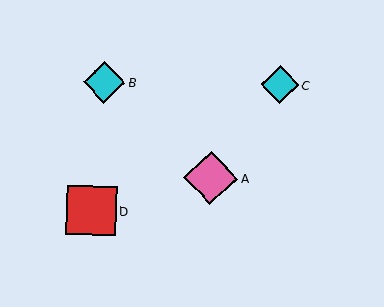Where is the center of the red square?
The center of the red square is at (91, 211).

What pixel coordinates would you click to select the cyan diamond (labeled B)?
Click at (104, 82) to select the cyan diamond B.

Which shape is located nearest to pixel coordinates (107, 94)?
The cyan diamond (labeled B) at (104, 82) is nearest to that location.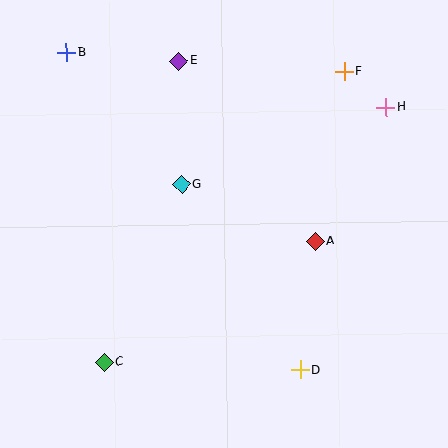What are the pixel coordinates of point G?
Point G is at (182, 184).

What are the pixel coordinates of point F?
Point F is at (344, 71).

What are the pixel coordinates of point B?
Point B is at (66, 52).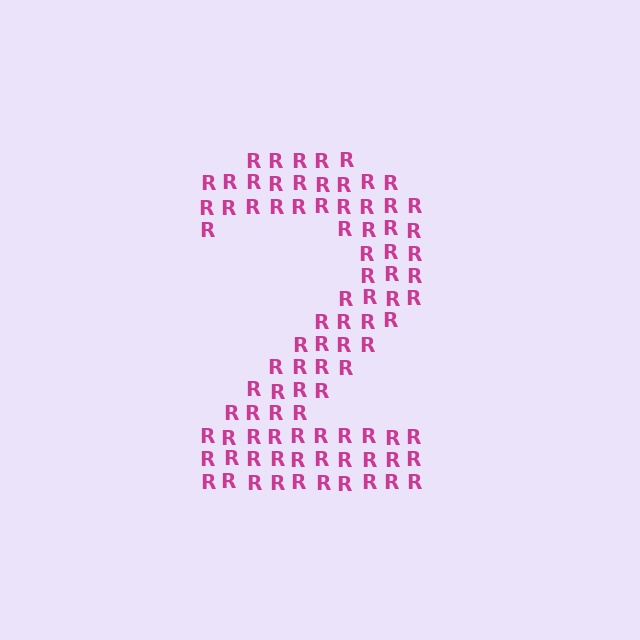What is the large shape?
The large shape is the digit 2.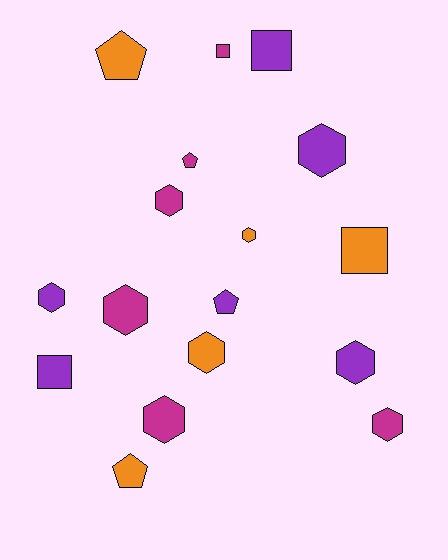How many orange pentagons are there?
There are 2 orange pentagons.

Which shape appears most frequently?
Hexagon, with 9 objects.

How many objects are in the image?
There are 17 objects.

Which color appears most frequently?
Purple, with 6 objects.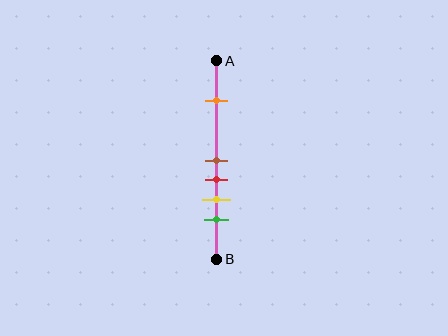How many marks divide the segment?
There are 5 marks dividing the segment.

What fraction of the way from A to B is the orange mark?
The orange mark is approximately 20% (0.2) of the way from A to B.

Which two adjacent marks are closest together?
The brown and red marks are the closest adjacent pair.